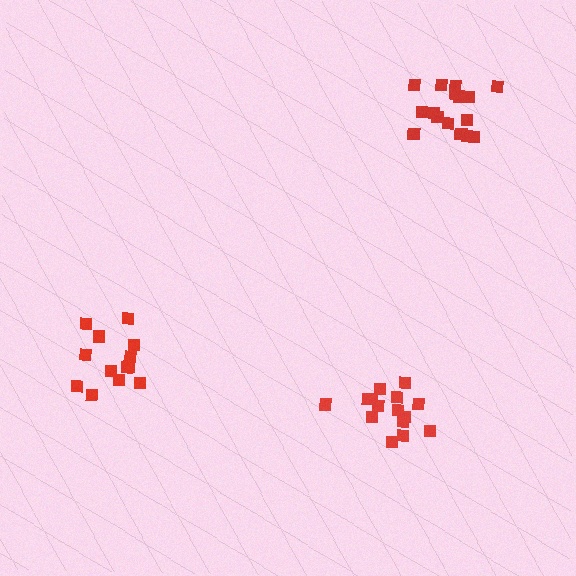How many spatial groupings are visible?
There are 3 spatial groupings.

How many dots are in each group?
Group 1: 15 dots, Group 2: 14 dots, Group 3: 16 dots (45 total).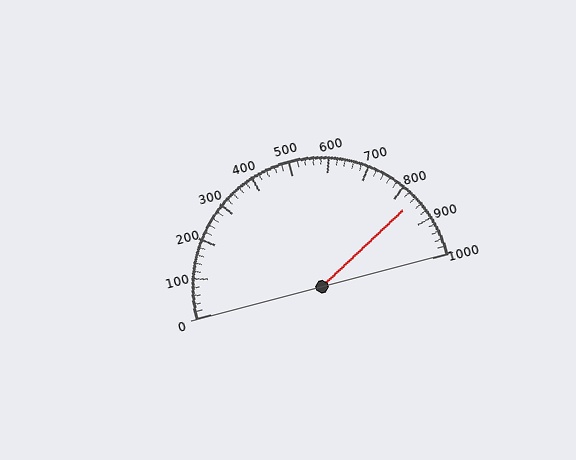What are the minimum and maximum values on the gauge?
The gauge ranges from 0 to 1000.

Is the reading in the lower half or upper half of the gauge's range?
The reading is in the upper half of the range (0 to 1000).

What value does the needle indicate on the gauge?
The needle indicates approximately 840.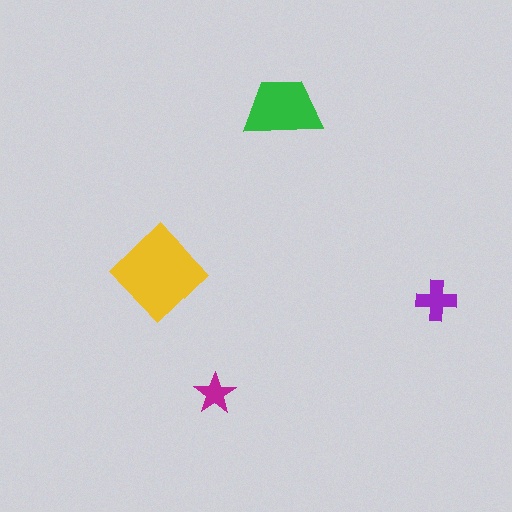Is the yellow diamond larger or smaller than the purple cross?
Larger.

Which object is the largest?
The yellow diamond.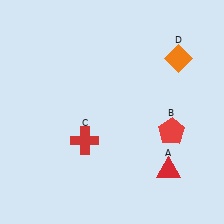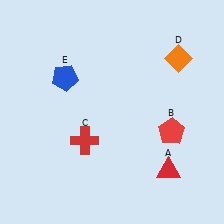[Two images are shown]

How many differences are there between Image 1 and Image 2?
There is 1 difference between the two images.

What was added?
A blue pentagon (E) was added in Image 2.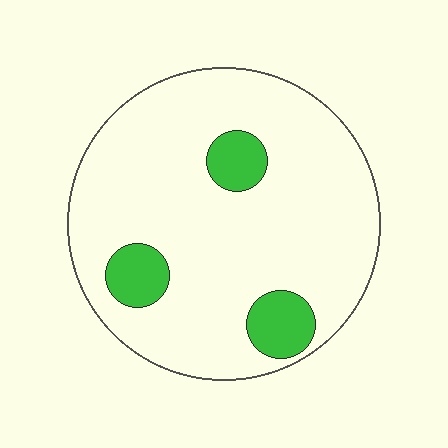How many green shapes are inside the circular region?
3.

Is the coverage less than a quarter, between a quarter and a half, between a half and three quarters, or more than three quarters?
Less than a quarter.